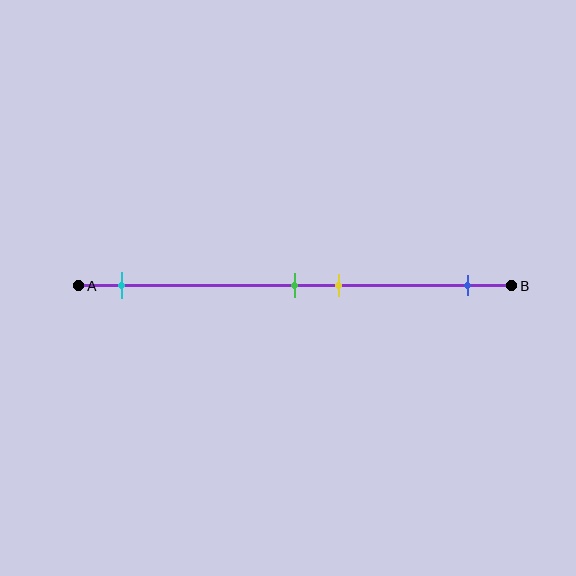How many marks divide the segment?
There are 4 marks dividing the segment.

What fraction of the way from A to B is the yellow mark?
The yellow mark is approximately 60% (0.6) of the way from A to B.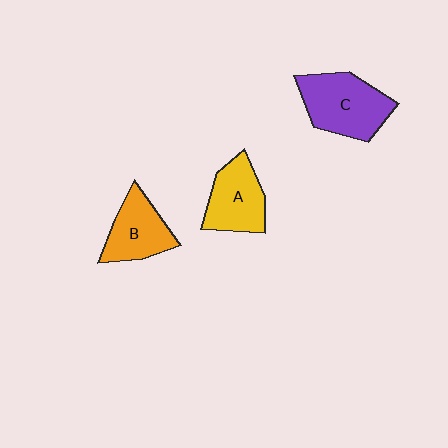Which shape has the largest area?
Shape C (purple).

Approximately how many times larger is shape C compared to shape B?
Approximately 1.4 times.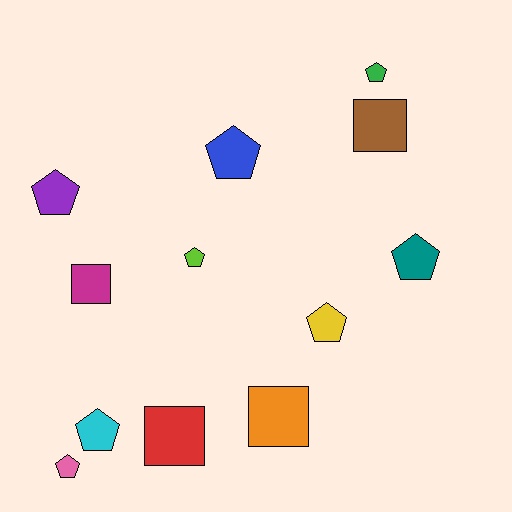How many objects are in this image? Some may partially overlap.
There are 12 objects.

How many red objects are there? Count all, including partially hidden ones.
There is 1 red object.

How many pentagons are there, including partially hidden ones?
There are 8 pentagons.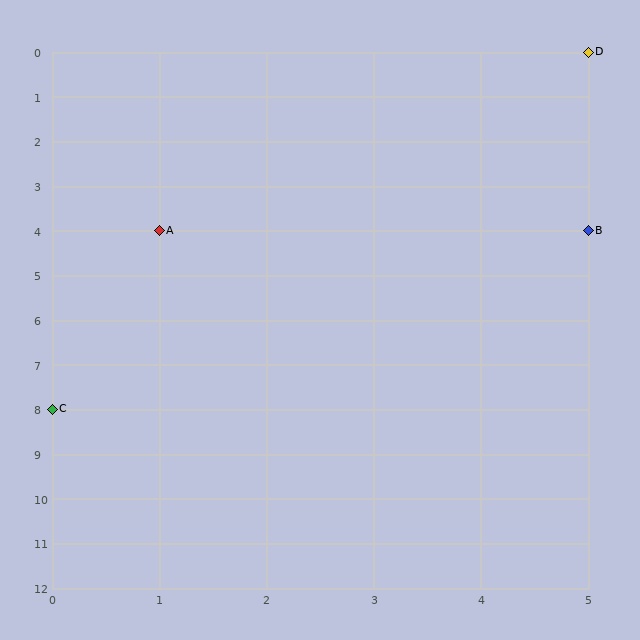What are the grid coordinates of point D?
Point D is at grid coordinates (5, 0).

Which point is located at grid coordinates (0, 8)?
Point C is at (0, 8).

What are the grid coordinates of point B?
Point B is at grid coordinates (5, 4).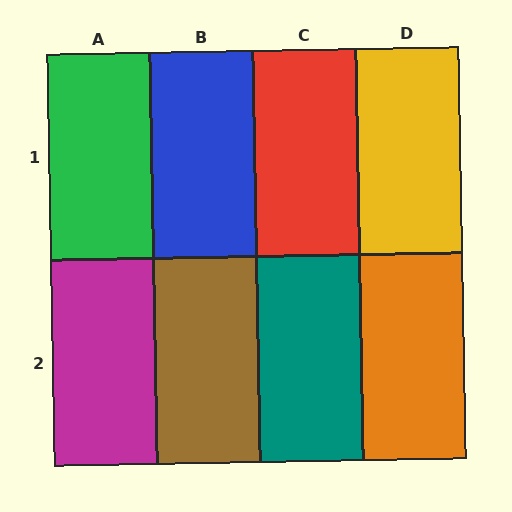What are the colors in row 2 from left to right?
Magenta, brown, teal, orange.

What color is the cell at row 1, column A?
Green.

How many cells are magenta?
1 cell is magenta.